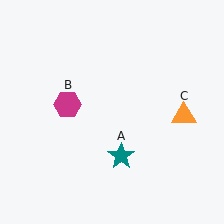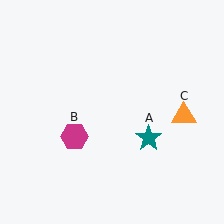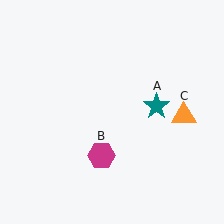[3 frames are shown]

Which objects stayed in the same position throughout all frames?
Orange triangle (object C) remained stationary.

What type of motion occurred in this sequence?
The teal star (object A), magenta hexagon (object B) rotated counterclockwise around the center of the scene.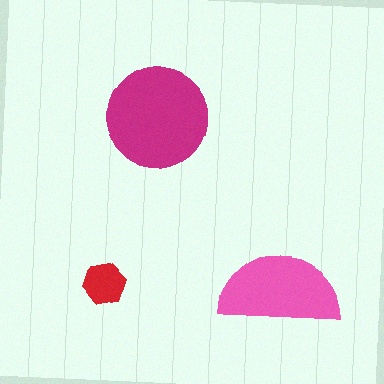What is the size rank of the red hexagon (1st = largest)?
3rd.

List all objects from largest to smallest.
The magenta circle, the pink semicircle, the red hexagon.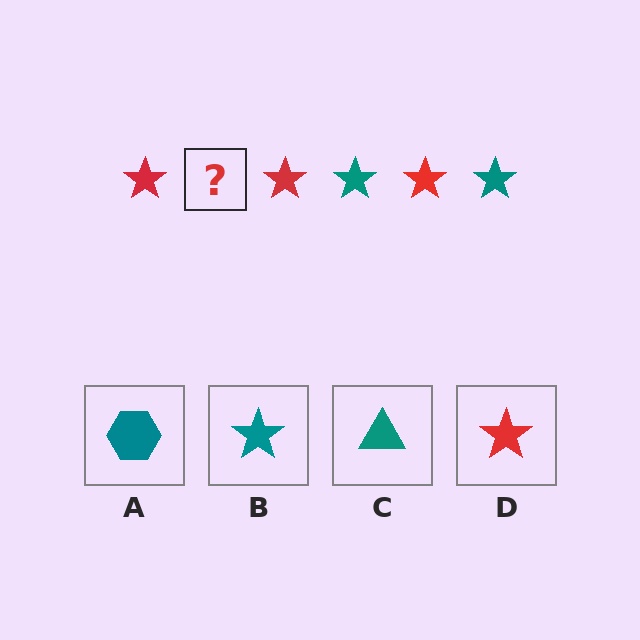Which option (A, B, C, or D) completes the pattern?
B.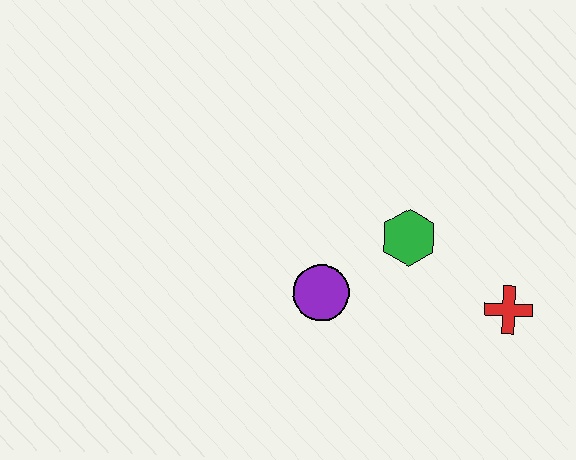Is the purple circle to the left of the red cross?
Yes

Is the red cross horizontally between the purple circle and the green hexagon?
No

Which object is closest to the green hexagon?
The purple circle is closest to the green hexagon.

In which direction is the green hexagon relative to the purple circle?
The green hexagon is to the right of the purple circle.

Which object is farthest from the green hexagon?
The red cross is farthest from the green hexagon.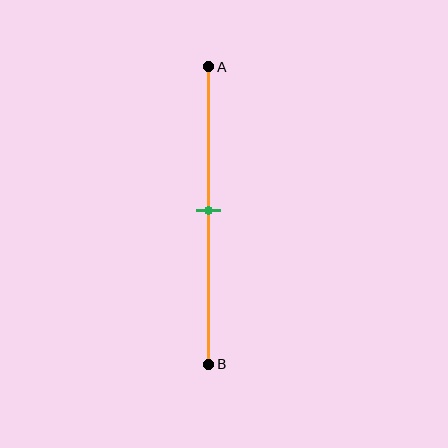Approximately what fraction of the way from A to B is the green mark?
The green mark is approximately 50% of the way from A to B.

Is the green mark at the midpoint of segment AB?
Yes, the mark is approximately at the midpoint.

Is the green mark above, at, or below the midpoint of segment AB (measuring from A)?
The green mark is approximately at the midpoint of segment AB.